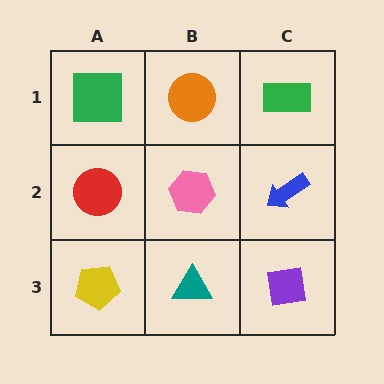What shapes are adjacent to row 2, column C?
A green rectangle (row 1, column C), a purple square (row 3, column C), a pink hexagon (row 2, column B).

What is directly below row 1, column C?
A blue arrow.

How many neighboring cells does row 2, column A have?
3.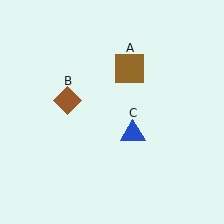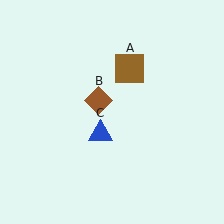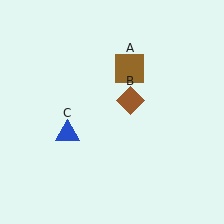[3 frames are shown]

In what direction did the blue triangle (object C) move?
The blue triangle (object C) moved left.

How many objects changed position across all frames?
2 objects changed position: brown diamond (object B), blue triangle (object C).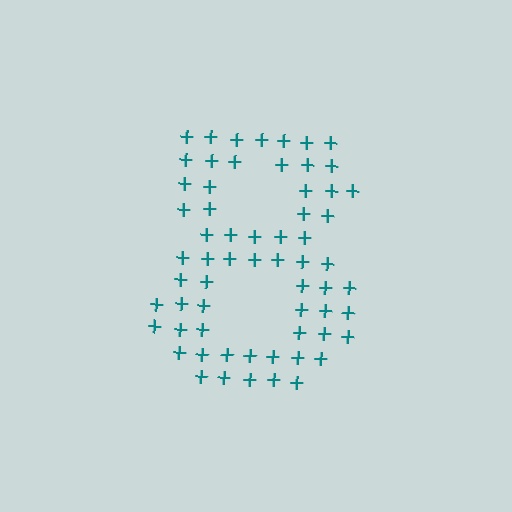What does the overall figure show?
The overall figure shows the digit 8.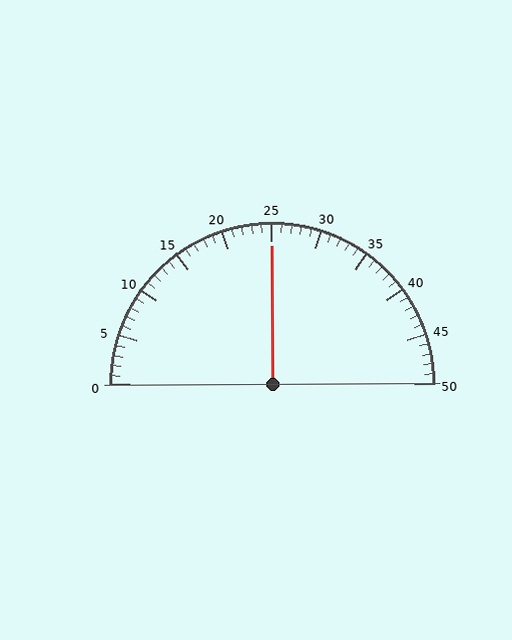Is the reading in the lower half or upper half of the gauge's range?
The reading is in the upper half of the range (0 to 50).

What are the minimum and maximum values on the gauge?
The gauge ranges from 0 to 50.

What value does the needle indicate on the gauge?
The needle indicates approximately 25.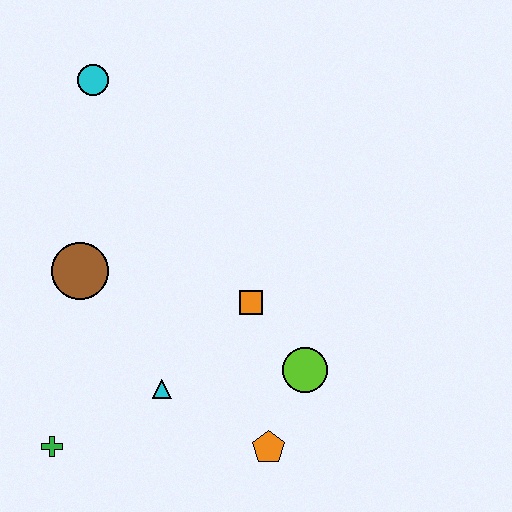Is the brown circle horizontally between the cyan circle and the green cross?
Yes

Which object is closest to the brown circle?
The cyan triangle is closest to the brown circle.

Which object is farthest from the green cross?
The cyan circle is farthest from the green cross.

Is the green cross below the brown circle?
Yes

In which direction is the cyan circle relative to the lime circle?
The cyan circle is above the lime circle.